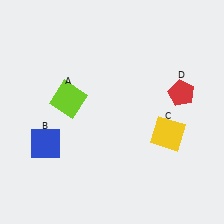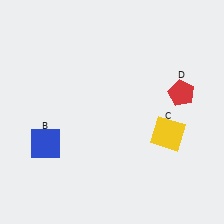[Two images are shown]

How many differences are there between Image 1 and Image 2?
There is 1 difference between the two images.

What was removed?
The lime square (A) was removed in Image 2.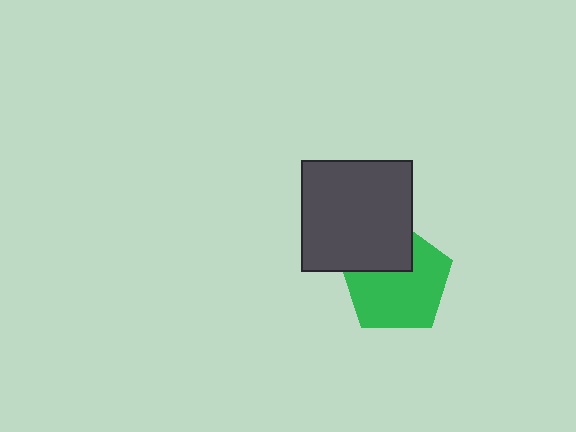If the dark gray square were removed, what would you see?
You would see the complete green pentagon.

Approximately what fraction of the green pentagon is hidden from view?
Roughly 30% of the green pentagon is hidden behind the dark gray square.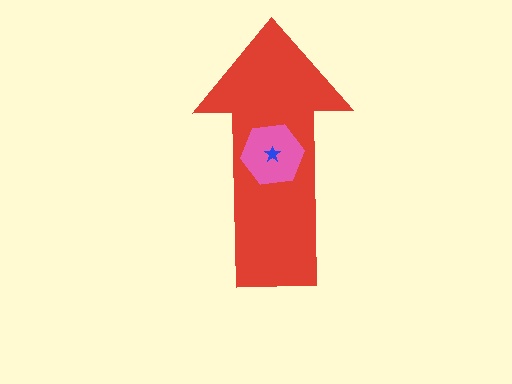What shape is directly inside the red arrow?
The pink hexagon.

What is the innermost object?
The blue star.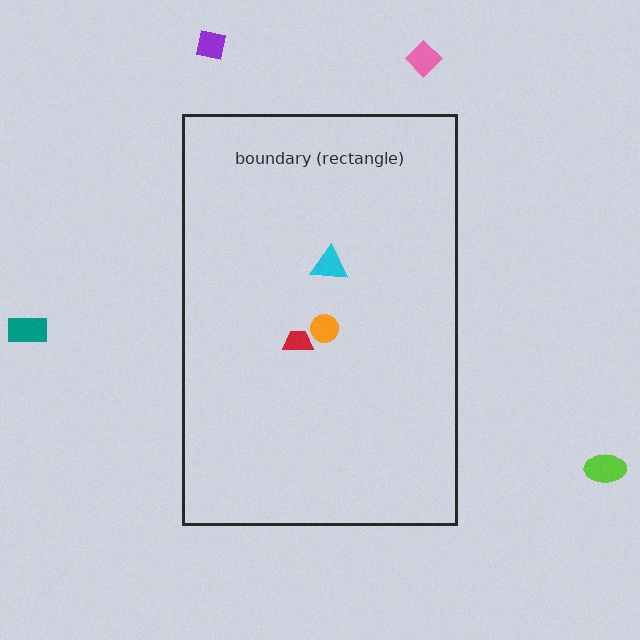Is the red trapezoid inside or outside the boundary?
Inside.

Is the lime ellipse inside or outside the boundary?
Outside.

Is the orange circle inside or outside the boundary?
Inside.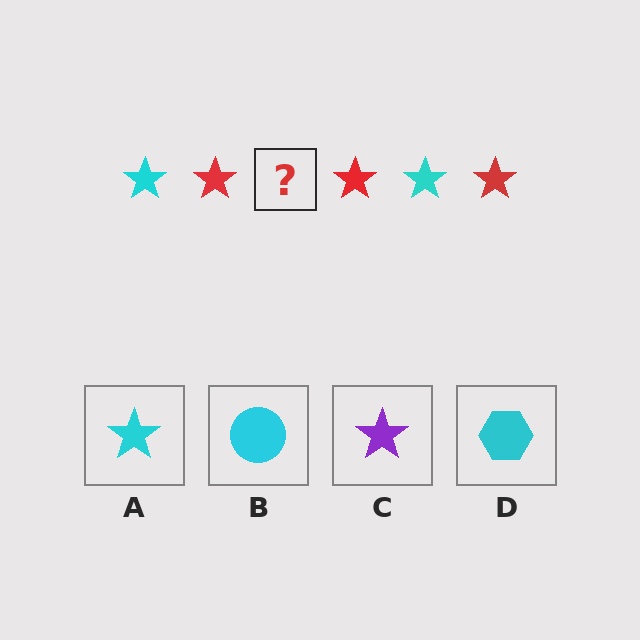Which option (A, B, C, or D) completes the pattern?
A.